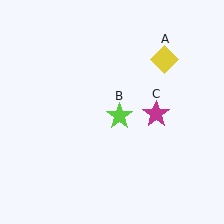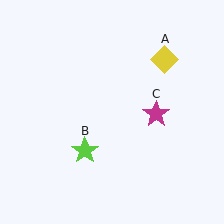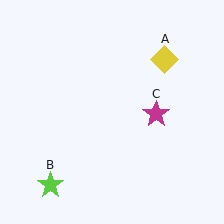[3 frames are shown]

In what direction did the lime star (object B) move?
The lime star (object B) moved down and to the left.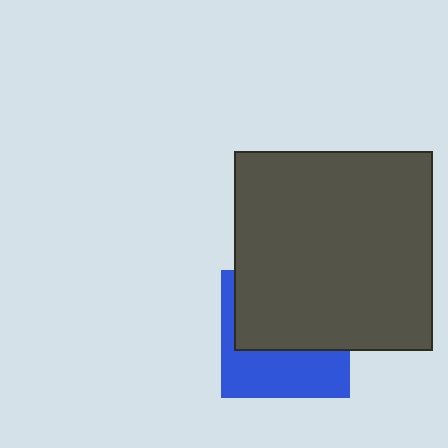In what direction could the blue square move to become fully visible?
The blue square could move down. That would shift it out from behind the dark gray square entirely.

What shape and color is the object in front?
The object in front is a dark gray square.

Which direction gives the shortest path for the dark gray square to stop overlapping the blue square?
Moving up gives the shortest separation.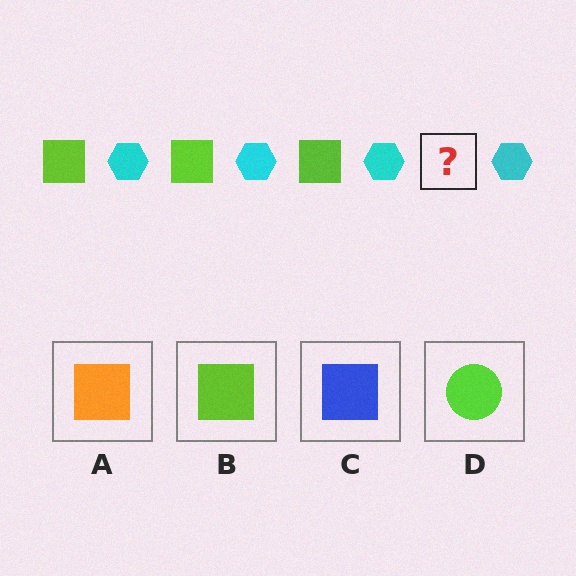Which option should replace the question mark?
Option B.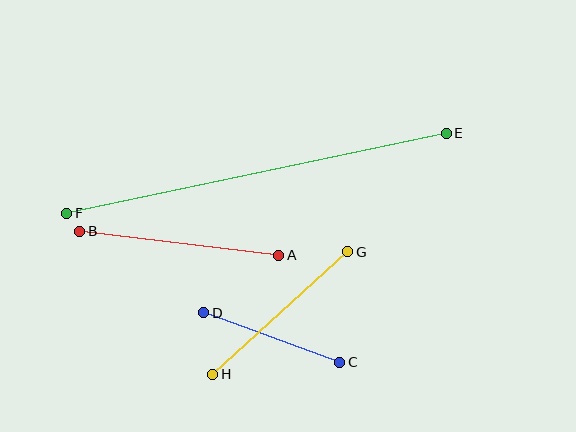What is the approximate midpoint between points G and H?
The midpoint is at approximately (280, 313) pixels.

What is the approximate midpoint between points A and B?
The midpoint is at approximately (179, 243) pixels.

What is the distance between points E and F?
The distance is approximately 388 pixels.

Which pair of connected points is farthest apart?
Points E and F are farthest apart.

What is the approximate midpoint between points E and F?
The midpoint is at approximately (257, 173) pixels.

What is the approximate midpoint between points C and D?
The midpoint is at approximately (272, 337) pixels.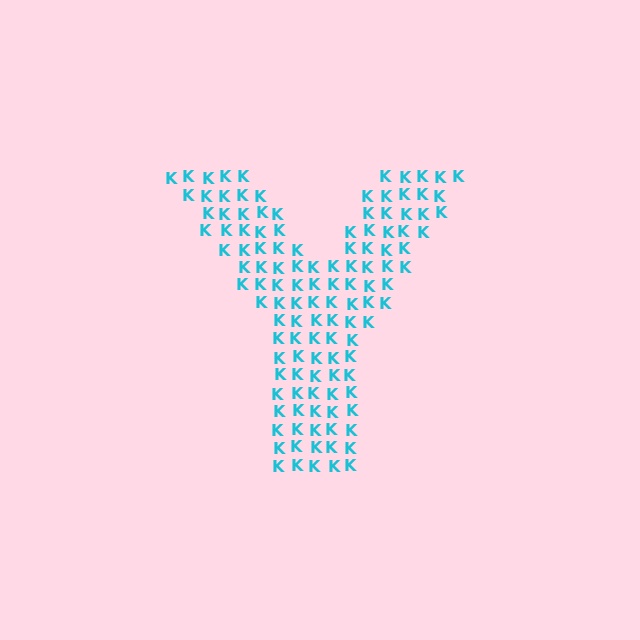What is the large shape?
The large shape is the letter Y.